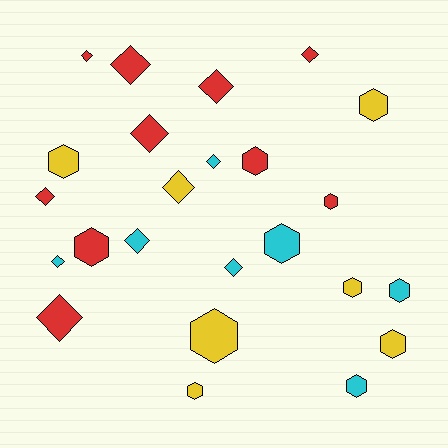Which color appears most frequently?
Red, with 10 objects.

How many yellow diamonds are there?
There is 1 yellow diamond.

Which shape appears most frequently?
Diamond, with 12 objects.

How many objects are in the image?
There are 24 objects.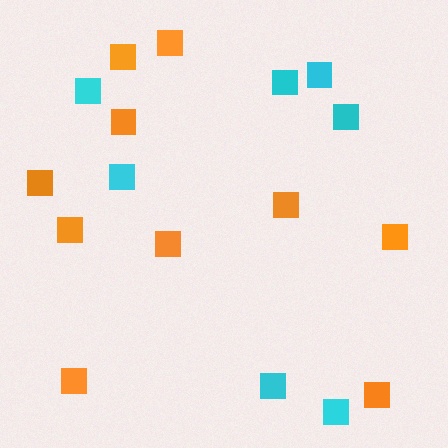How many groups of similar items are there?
There are 2 groups: one group of cyan squares (7) and one group of orange squares (10).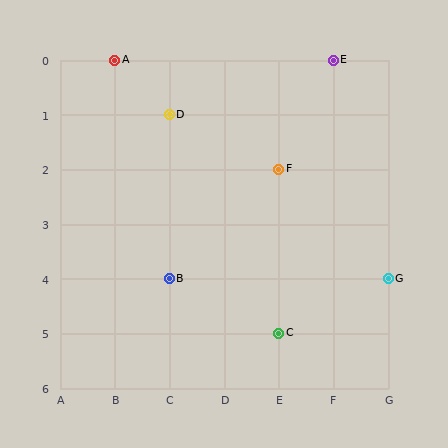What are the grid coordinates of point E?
Point E is at grid coordinates (F, 0).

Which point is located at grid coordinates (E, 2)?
Point F is at (E, 2).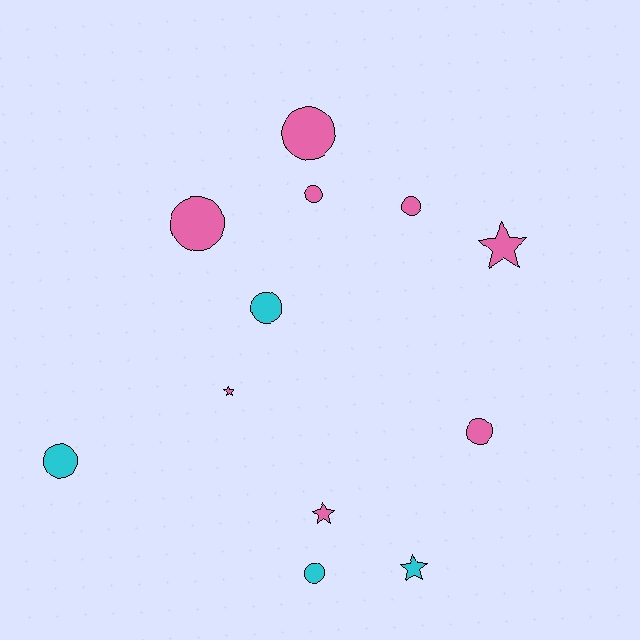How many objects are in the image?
There are 12 objects.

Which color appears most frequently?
Pink, with 8 objects.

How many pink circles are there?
There are 5 pink circles.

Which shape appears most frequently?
Circle, with 8 objects.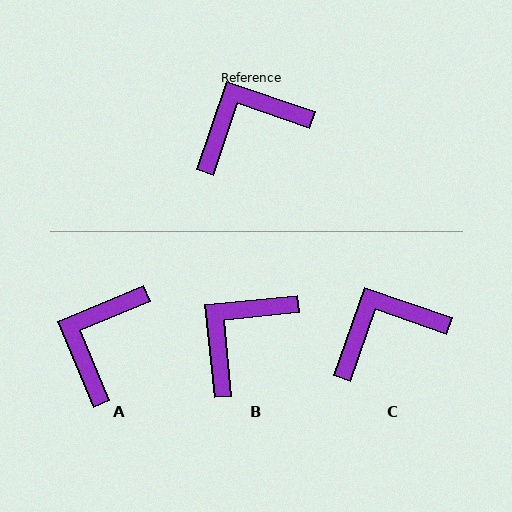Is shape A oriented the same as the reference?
No, it is off by about 41 degrees.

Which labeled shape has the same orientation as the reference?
C.